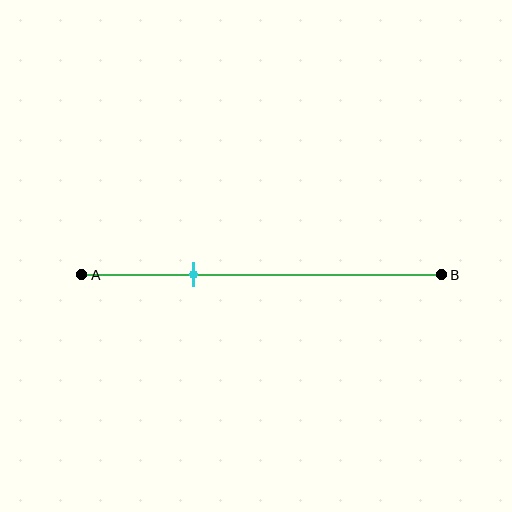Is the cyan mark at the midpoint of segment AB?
No, the mark is at about 30% from A, not at the 50% midpoint.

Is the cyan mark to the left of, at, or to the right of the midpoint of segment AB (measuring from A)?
The cyan mark is to the left of the midpoint of segment AB.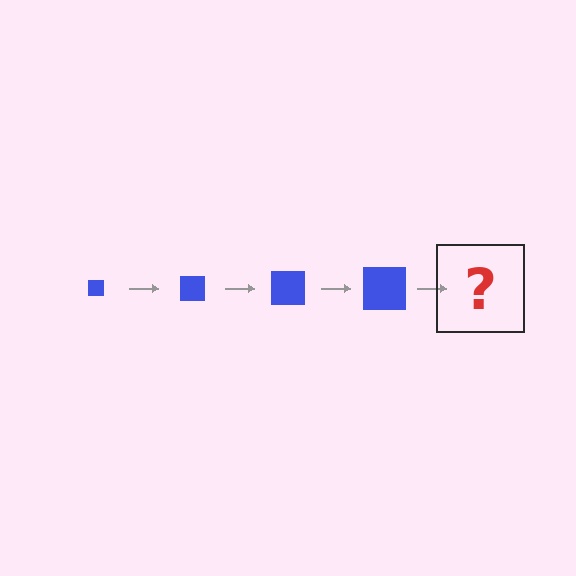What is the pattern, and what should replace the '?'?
The pattern is that the square gets progressively larger each step. The '?' should be a blue square, larger than the previous one.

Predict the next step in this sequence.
The next step is a blue square, larger than the previous one.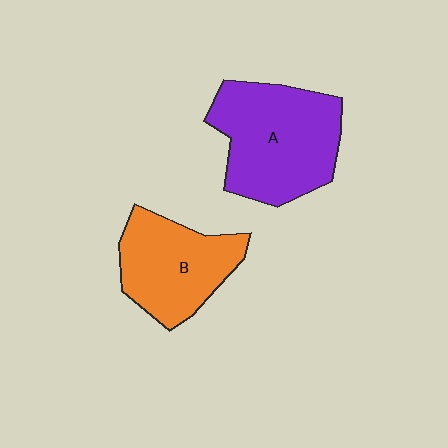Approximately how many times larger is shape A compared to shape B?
Approximately 1.3 times.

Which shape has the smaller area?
Shape B (orange).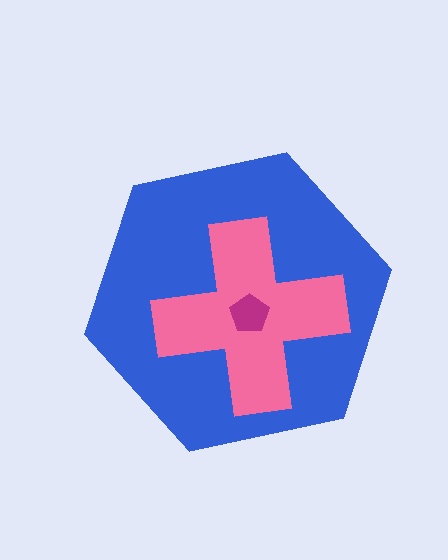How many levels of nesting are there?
3.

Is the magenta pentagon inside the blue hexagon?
Yes.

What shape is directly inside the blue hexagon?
The pink cross.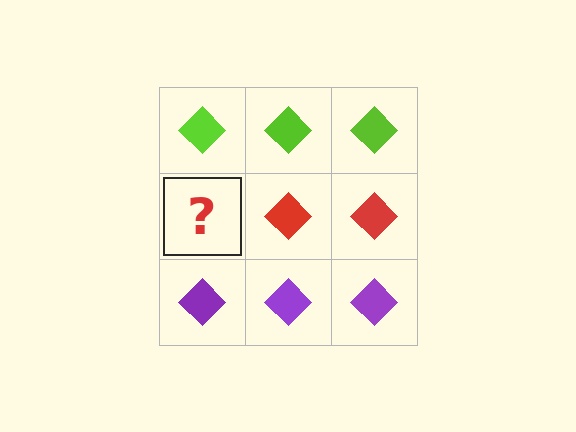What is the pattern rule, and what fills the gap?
The rule is that each row has a consistent color. The gap should be filled with a red diamond.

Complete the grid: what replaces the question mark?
The question mark should be replaced with a red diamond.